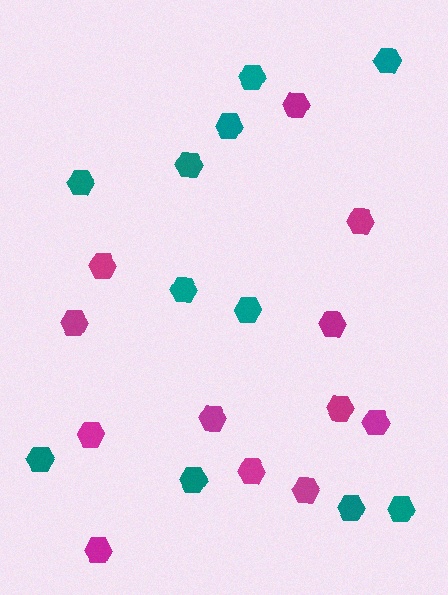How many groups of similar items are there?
There are 2 groups: one group of magenta hexagons (12) and one group of teal hexagons (11).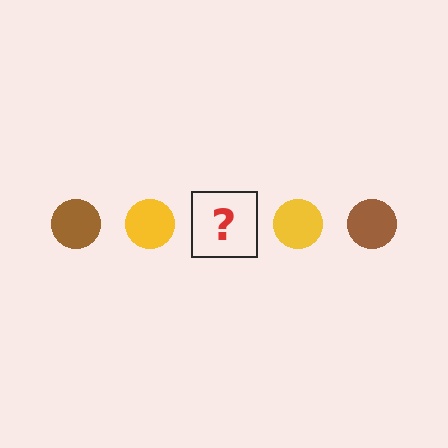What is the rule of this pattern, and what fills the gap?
The rule is that the pattern cycles through brown, yellow circles. The gap should be filled with a brown circle.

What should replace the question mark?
The question mark should be replaced with a brown circle.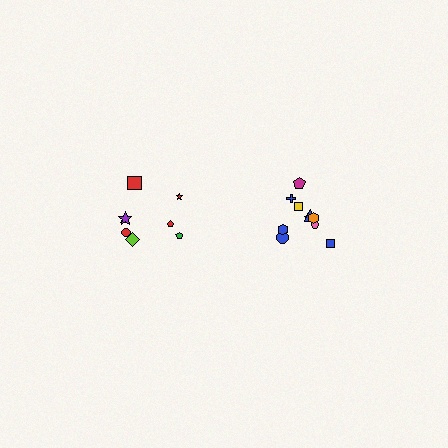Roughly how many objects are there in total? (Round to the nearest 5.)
Roughly 20 objects in total.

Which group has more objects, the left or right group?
The right group.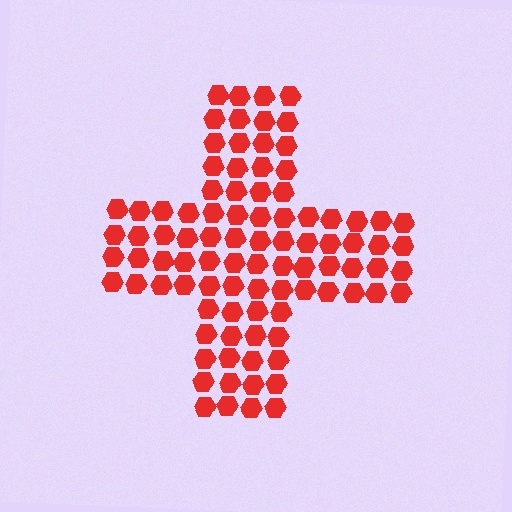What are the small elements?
The small elements are hexagons.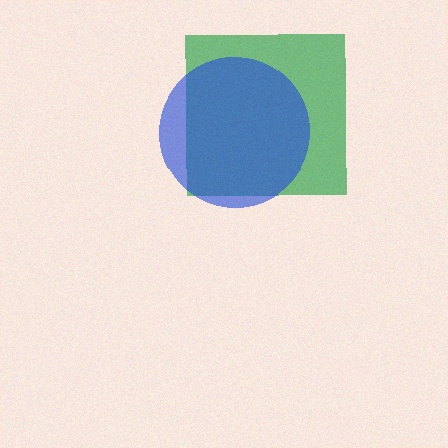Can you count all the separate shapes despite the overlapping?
Yes, there are 2 separate shapes.